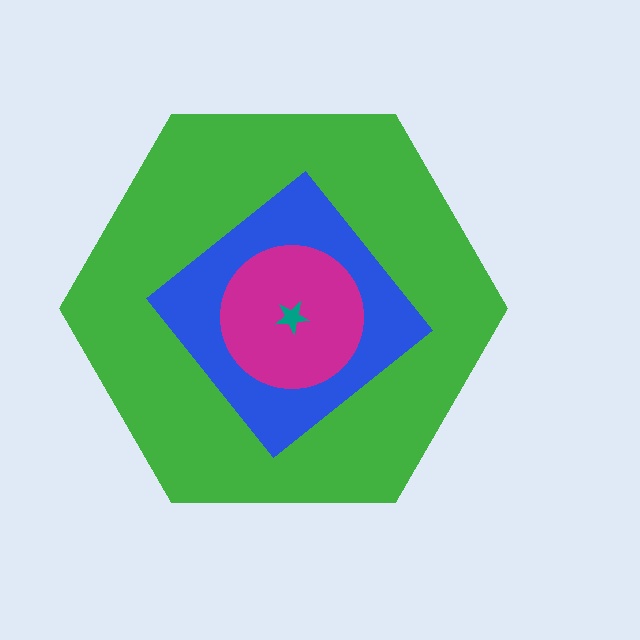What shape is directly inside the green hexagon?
The blue diamond.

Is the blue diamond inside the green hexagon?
Yes.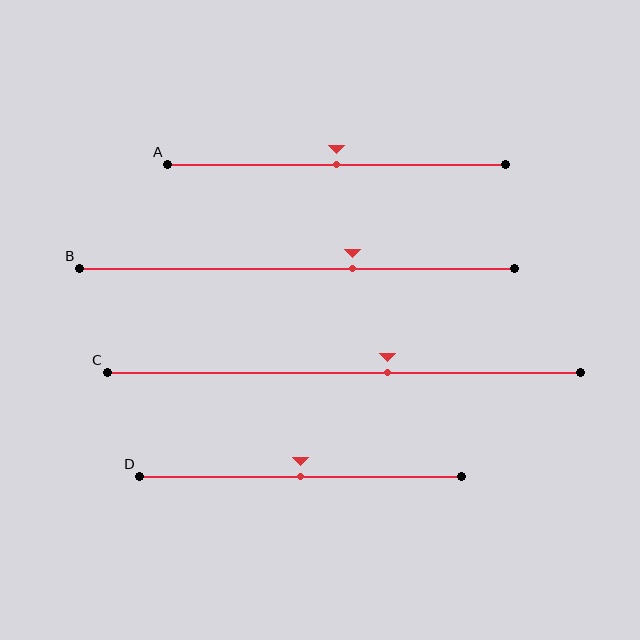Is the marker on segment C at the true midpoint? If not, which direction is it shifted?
No, the marker on segment C is shifted to the right by about 9% of the segment length.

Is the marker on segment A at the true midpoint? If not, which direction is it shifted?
Yes, the marker on segment A is at the true midpoint.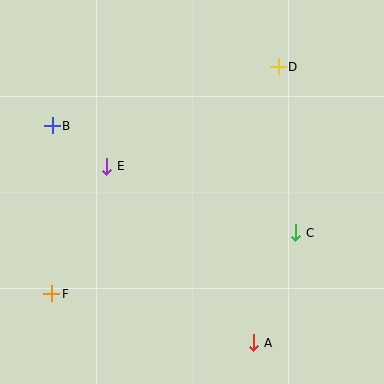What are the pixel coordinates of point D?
Point D is at (278, 67).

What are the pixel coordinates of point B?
Point B is at (52, 126).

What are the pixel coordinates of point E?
Point E is at (107, 166).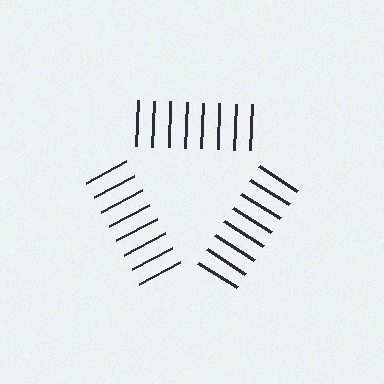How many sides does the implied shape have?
3 sides — the line-ends trace a triangle.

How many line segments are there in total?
24 — 8 along each of the 3 edges.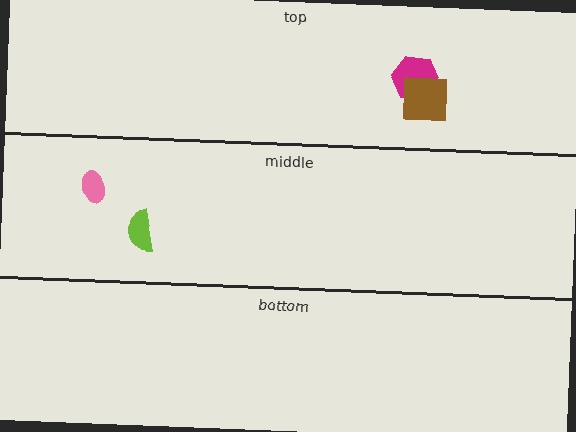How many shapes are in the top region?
2.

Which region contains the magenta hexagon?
The top region.